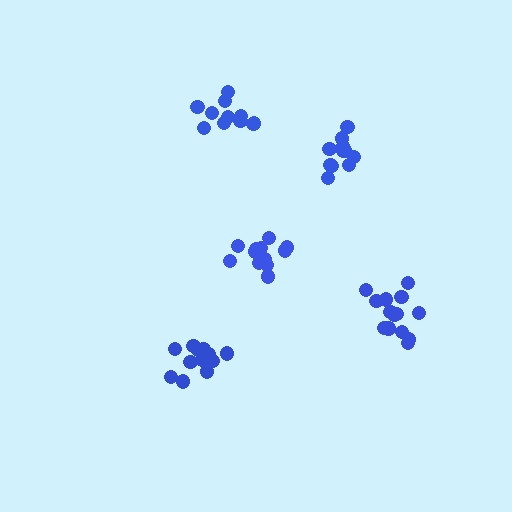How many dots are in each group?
Group 1: 13 dots, Group 2: 11 dots, Group 3: 12 dots, Group 4: 11 dots, Group 5: 14 dots (61 total).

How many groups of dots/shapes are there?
There are 5 groups.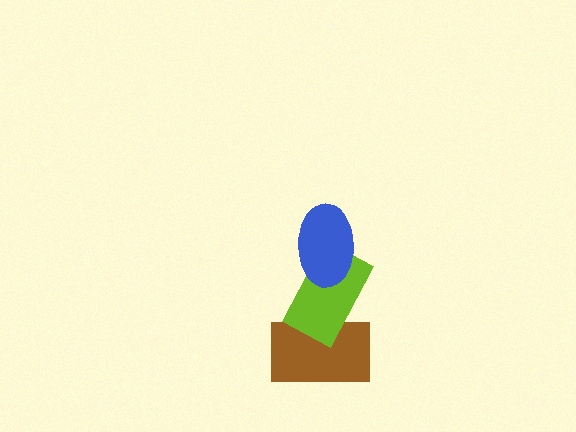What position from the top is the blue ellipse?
The blue ellipse is 1st from the top.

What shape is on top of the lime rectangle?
The blue ellipse is on top of the lime rectangle.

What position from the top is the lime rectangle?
The lime rectangle is 2nd from the top.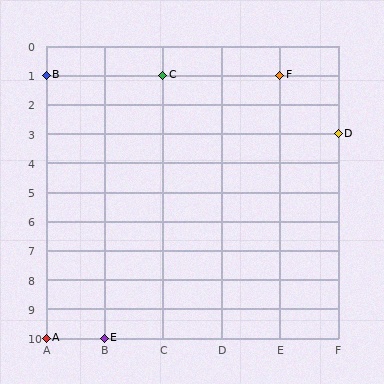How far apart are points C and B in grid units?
Points C and B are 2 columns apart.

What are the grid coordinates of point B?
Point B is at grid coordinates (A, 1).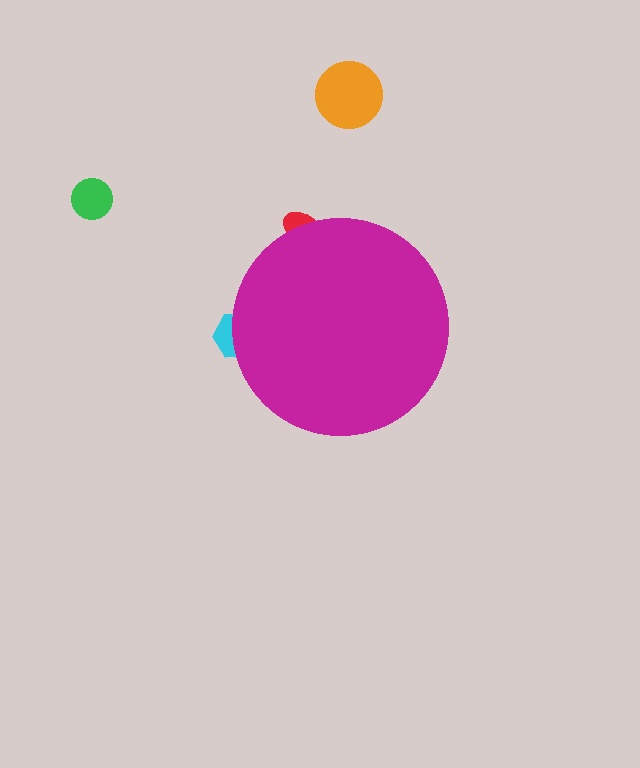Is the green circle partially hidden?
No, the green circle is fully visible.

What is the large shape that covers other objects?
A magenta circle.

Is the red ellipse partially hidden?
Yes, the red ellipse is partially hidden behind the magenta circle.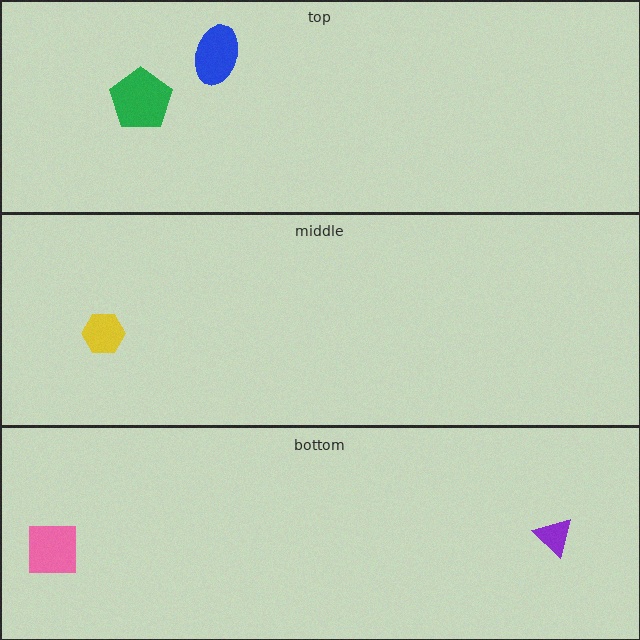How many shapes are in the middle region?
1.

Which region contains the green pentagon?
The top region.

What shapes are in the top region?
The green pentagon, the blue ellipse.